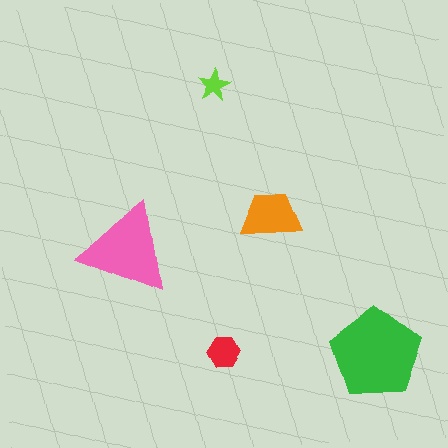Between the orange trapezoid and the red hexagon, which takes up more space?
The orange trapezoid.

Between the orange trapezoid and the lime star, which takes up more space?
The orange trapezoid.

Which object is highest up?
The lime star is topmost.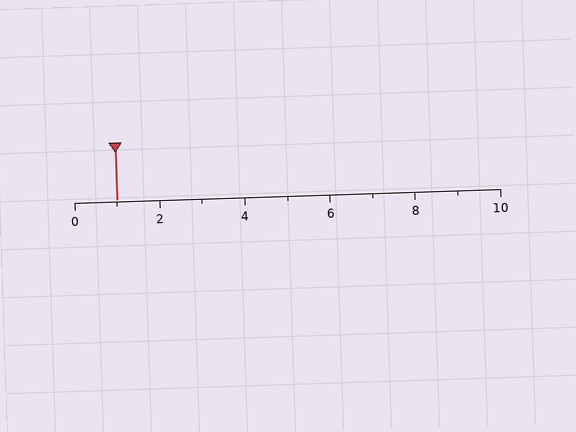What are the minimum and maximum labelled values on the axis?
The axis runs from 0 to 10.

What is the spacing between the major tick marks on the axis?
The major ticks are spaced 2 apart.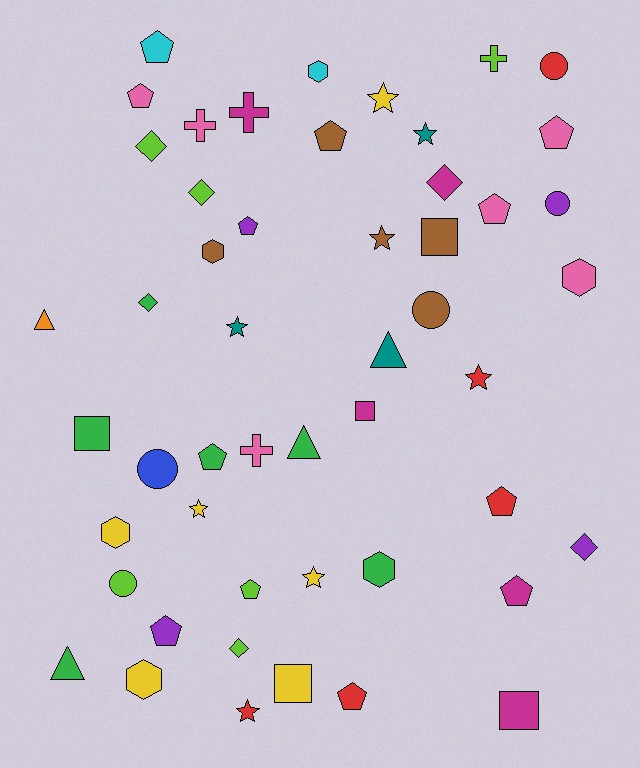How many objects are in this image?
There are 50 objects.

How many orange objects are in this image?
There is 1 orange object.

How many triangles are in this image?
There are 4 triangles.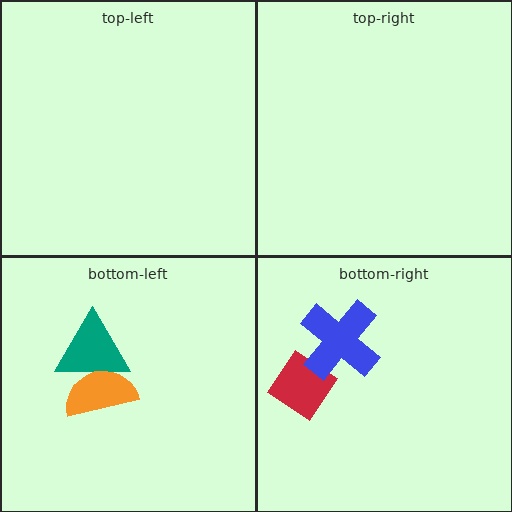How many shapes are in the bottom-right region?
2.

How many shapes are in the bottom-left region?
2.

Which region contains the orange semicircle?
The bottom-left region.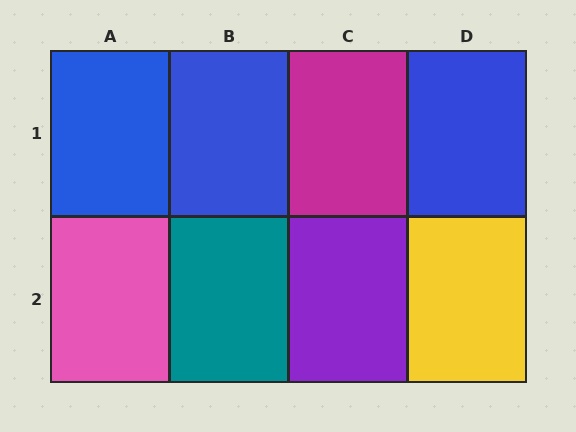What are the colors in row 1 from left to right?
Blue, blue, magenta, blue.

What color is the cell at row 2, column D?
Yellow.